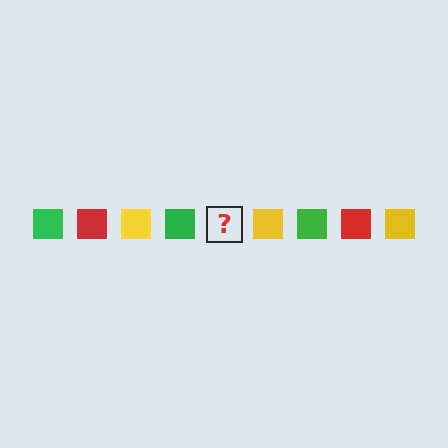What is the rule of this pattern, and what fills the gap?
The rule is that the pattern cycles through green, red, yellow squares. The gap should be filled with a red square.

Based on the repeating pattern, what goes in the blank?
The blank should be a red square.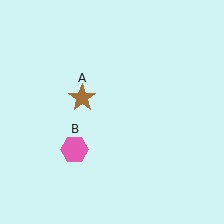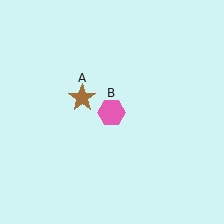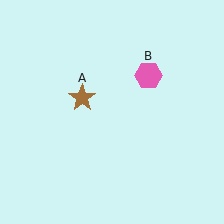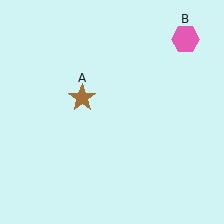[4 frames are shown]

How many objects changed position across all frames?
1 object changed position: pink hexagon (object B).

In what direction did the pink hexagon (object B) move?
The pink hexagon (object B) moved up and to the right.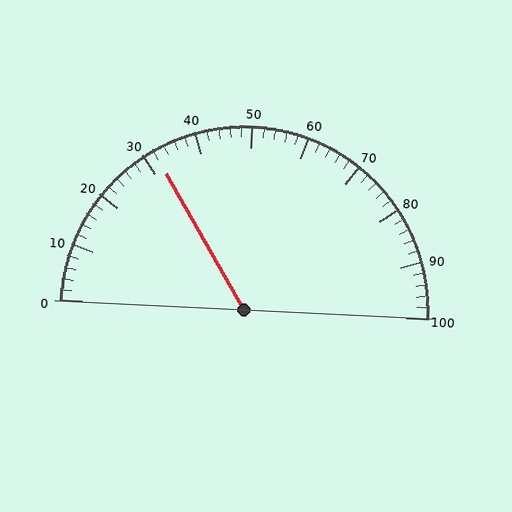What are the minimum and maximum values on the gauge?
The gauge ranges from 0 to 100.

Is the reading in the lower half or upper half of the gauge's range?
The reading is in the lower half of the range (0 to 100).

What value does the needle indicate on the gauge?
The needle indicates approximately 32.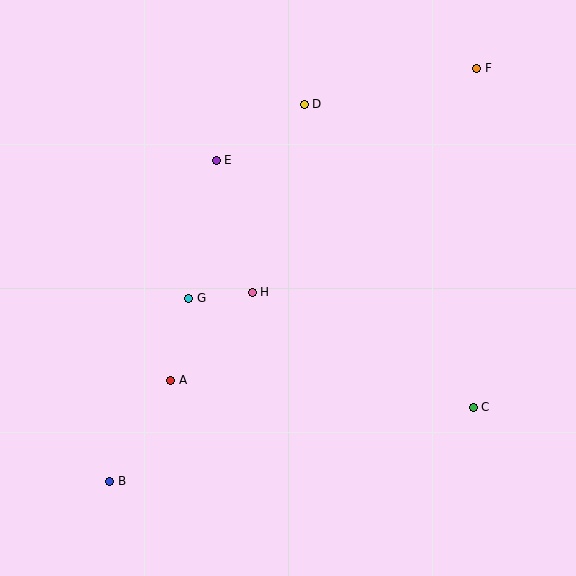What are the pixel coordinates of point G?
Point G is at (189, 298).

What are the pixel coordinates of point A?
Point A is at (171, 380).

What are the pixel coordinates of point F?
Point F is at (477, 68).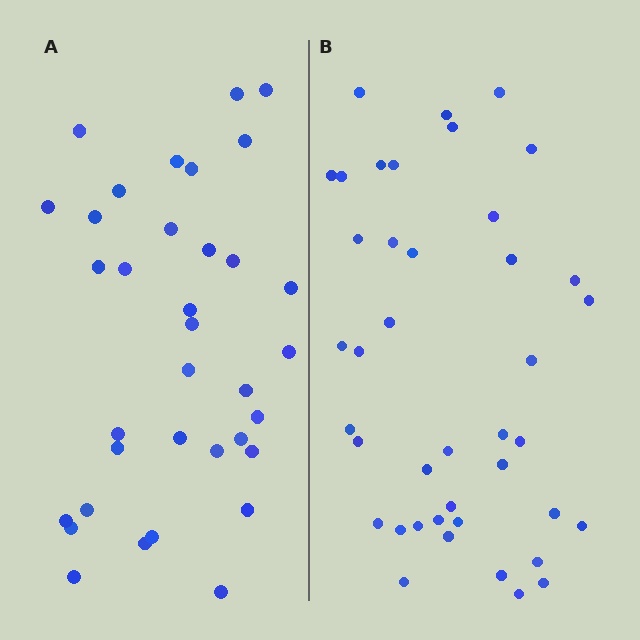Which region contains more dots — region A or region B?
Region B (the right region) has more dots.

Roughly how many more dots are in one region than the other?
Region B has about 6 more dots than region A.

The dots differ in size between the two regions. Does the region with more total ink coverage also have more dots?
No. Region A has more total ink coverage because its dots are larger, but region B actually contains more individual dots. Total area can be misleading — the number of items is what matters here.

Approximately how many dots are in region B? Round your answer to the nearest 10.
About 40 dots. (The exact count is 41, which rounds to 40.)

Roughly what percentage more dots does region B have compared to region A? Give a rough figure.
About 15% more.